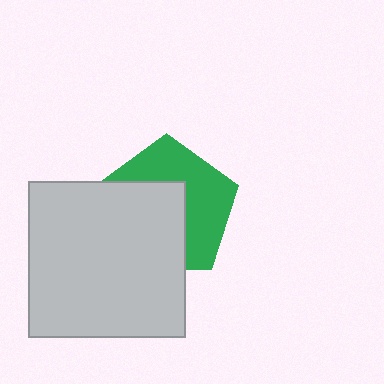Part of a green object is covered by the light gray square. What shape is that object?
It is a pentagon.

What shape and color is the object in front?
The object in front is a light gray square.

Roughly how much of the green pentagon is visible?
About half of it is visible (roughly 50%).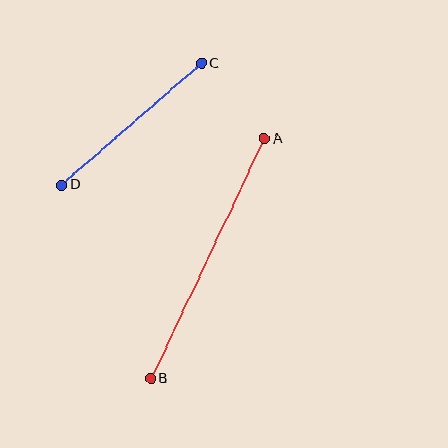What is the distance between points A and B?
The distance is approximately 266 pixels.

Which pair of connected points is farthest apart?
Points A and B are farthest apart.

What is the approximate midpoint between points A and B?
The midpoint is at approximately (208, 259) pixels.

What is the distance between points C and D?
The distance is approximately 185 pixels.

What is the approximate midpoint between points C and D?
The midpoint is at approximately (132, 124) pixels.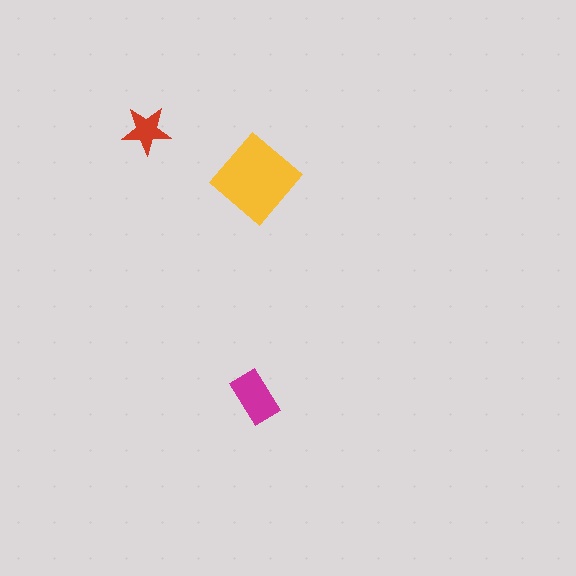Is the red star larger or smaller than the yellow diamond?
Smaller.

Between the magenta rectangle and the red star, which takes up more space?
The magenta rectangle.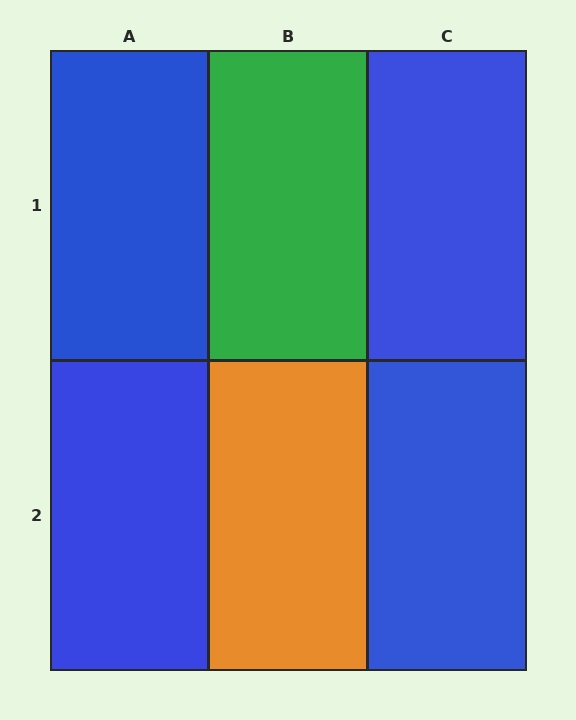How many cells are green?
1 cell is green.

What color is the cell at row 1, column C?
Blue.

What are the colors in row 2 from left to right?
Blue, orange, blue.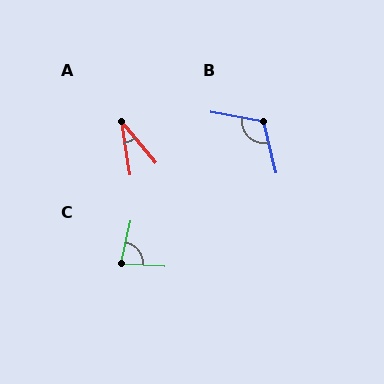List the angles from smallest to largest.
A (31°), C (81°), B (114°).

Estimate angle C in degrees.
Approximately 81 degrees.